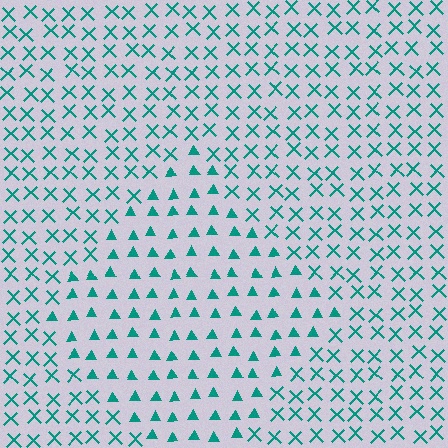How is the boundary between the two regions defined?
The boundary is defined by a change in element shape: triangles inside vs. X marks outside. All elements share the same color and spacing.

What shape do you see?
I see a diamond.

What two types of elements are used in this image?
The image uses triangles inside the diamond region and X marks outside it.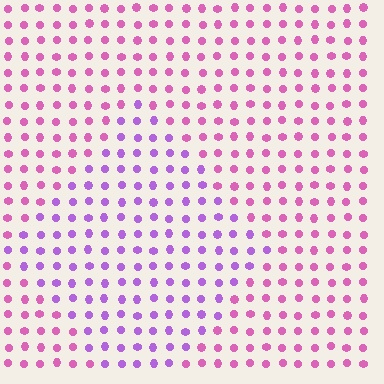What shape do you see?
I see a diamond.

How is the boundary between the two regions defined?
The boundary is defined purely by a slight shift in hue (about 38 degrees). Spacing, size, and orientation are identical on both sides.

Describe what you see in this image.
The image is filled with small pink elements in a uniform arrangement. A diamond-shaped region is visible where the elements are tinted to a slightly different hue, forming a subtle color boundary.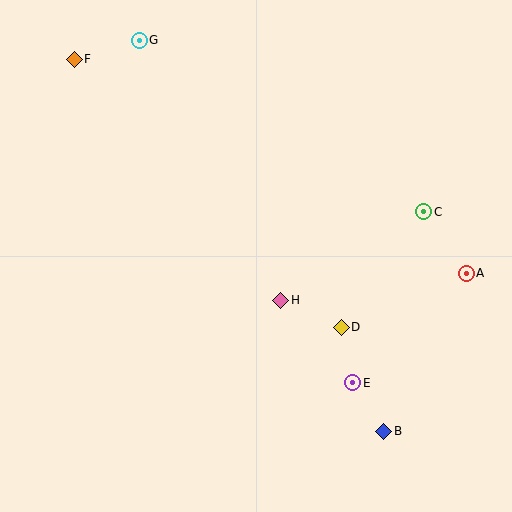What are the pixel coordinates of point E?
Point E is at (352, 383).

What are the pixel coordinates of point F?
Point F is at (74, 59).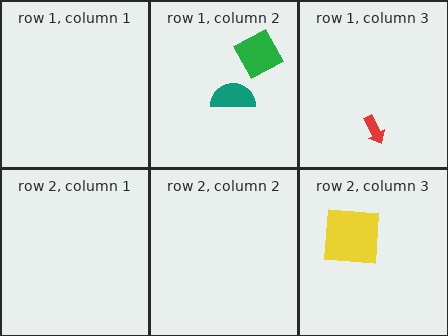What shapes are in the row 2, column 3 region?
The yellow square.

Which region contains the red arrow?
The row 1, column 3 region.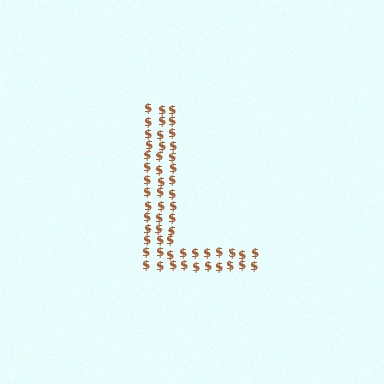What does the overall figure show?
The overall figure shows the letter L.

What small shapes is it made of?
It is made of small dollar signs.